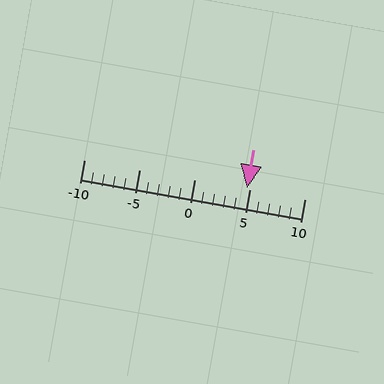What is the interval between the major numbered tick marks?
The major tick marks are spaced 5 units apart.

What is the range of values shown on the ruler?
The ruler shows values from -10 to 10.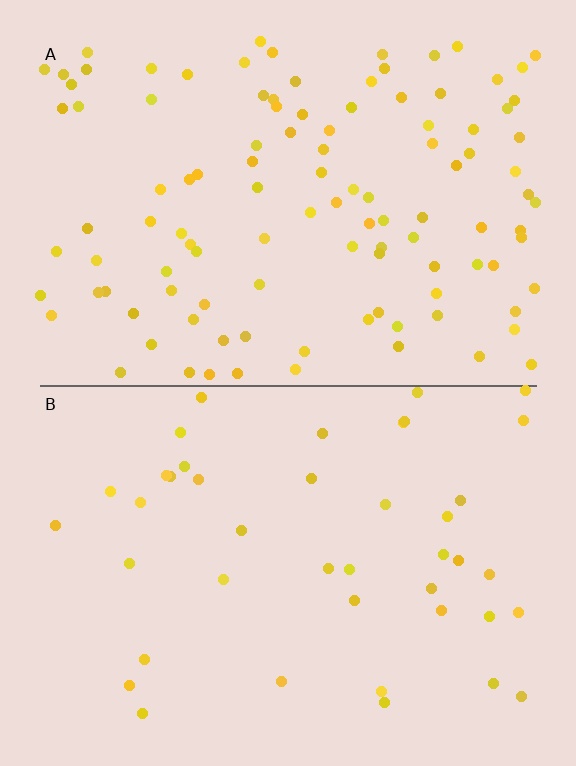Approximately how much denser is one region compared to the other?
Approximately 2.6× — region A over region B.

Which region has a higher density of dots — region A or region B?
A (the top).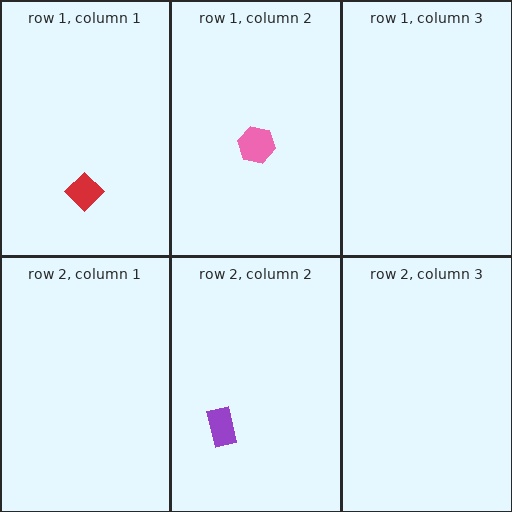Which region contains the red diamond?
The row 1, column 1 region.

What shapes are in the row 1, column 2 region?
The pink hexagon.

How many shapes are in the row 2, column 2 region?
1.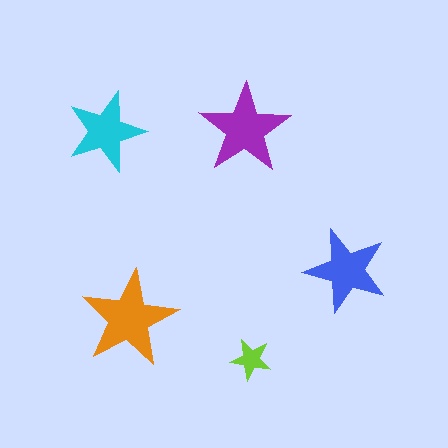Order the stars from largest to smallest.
the orange one, the purple one, the blue one, the cyan one, the lime one.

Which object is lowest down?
The lime star is bottommost.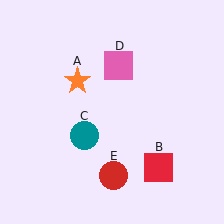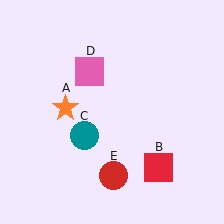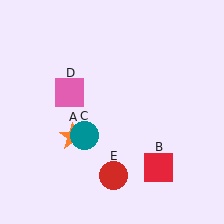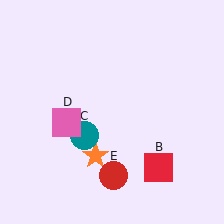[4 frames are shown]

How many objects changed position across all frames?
2 objects changed position: orange star (object A), pink square (object D).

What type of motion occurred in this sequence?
The orange star (object A), pink square (object D) rotated counterclockwise around the center of the scene.